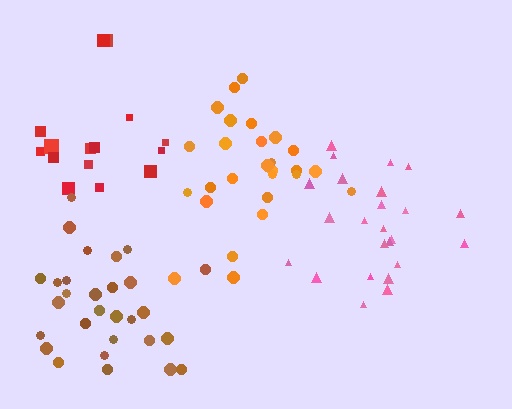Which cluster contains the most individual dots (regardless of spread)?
Brown (29).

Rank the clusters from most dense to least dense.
brown, orange, pink, red.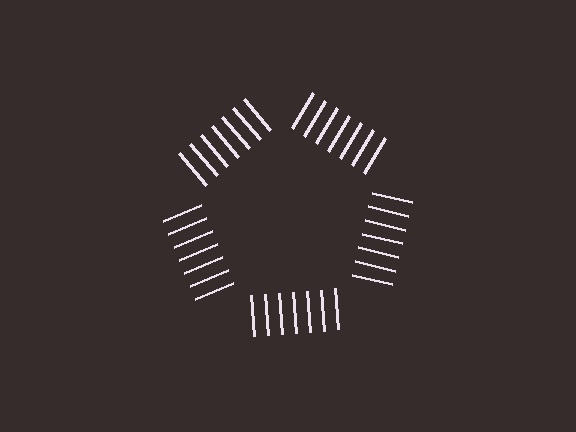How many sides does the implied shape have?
5 sides — the line-ends trace a pentagon.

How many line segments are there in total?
35 — 7 along each of the 5 edges.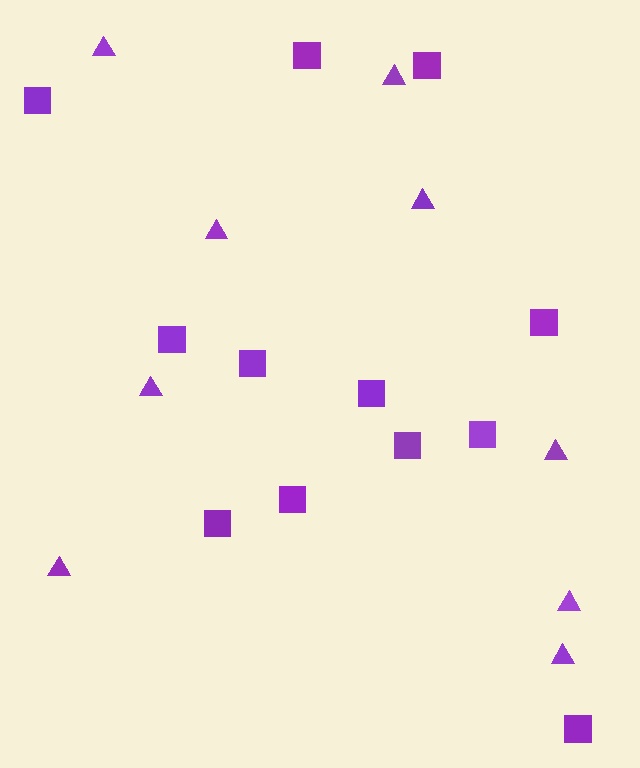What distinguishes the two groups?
There are 2 groups: one group of squares (12) and one group of triangles (9).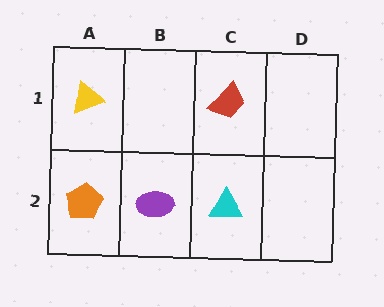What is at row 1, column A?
A yellow triangle.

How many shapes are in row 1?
2 shapes.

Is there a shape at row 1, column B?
No, that cell is empty.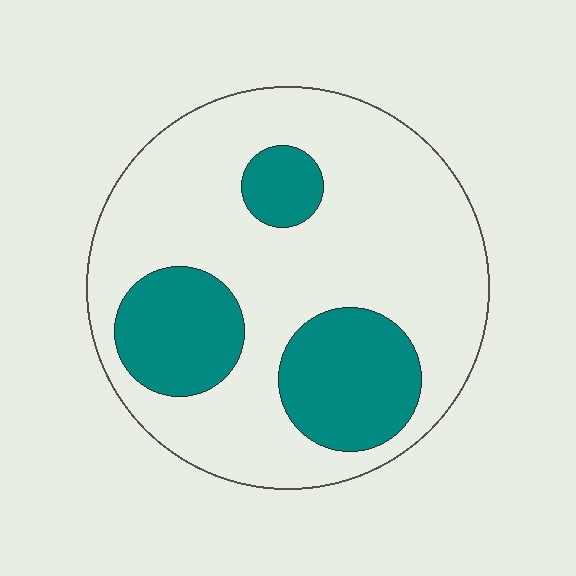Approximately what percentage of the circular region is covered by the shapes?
Approximately 30%.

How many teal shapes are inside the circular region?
3.